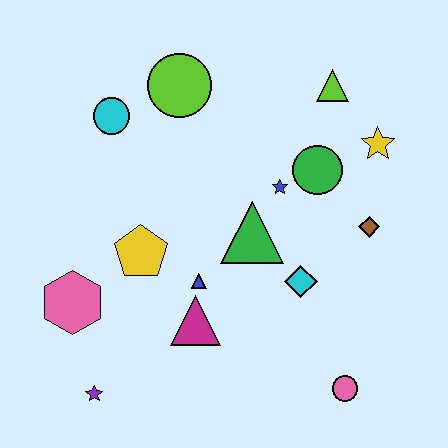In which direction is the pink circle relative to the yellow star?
The pink circle is below the yellow star.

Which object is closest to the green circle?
The blue star is closest to the green circle.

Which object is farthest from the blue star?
The purple star is farthest from the blue star.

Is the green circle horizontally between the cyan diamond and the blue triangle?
No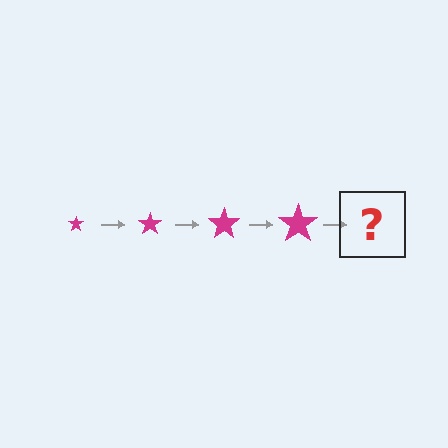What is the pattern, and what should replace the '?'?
The pattern is that the star gets progressively larger each step. The '?' should be a magenta star, larger than the previous one.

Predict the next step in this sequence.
The next step is a magenta star, larger than the previous one.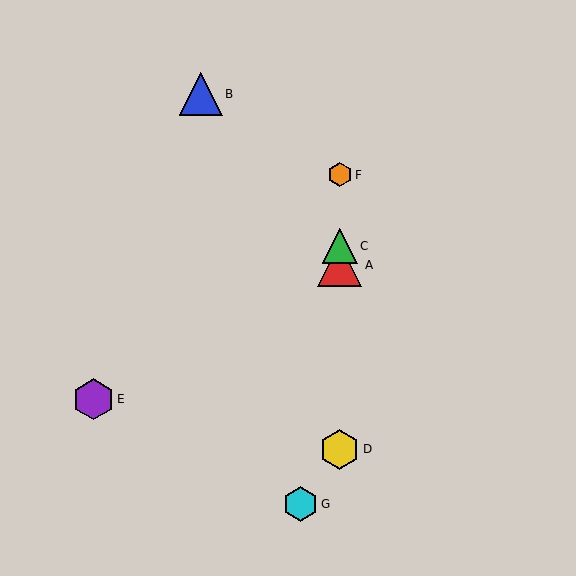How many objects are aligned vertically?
4 objects (A, C, D, F) are aligned vertically.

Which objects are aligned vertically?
Objects A, C, D, F are aligned vertically.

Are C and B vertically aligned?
No, C is at x≈340 and B is at x≈201.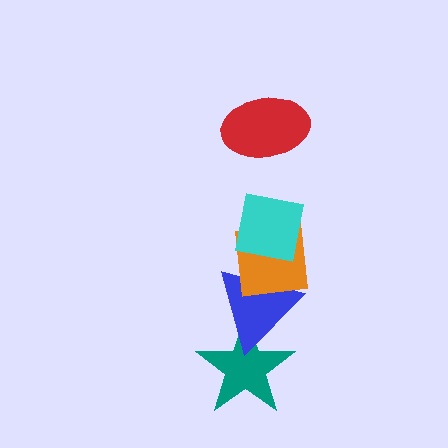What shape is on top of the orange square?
The cyan square is on top of the orange square.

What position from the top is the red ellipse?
The red ellipse is 1st from the top.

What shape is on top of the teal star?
The blue triangle is on top of the teal star.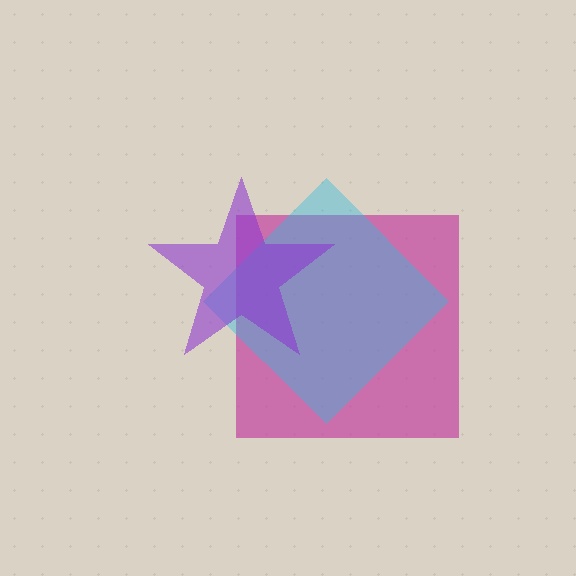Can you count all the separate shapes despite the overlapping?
Yes, there are 3 separate shapes.